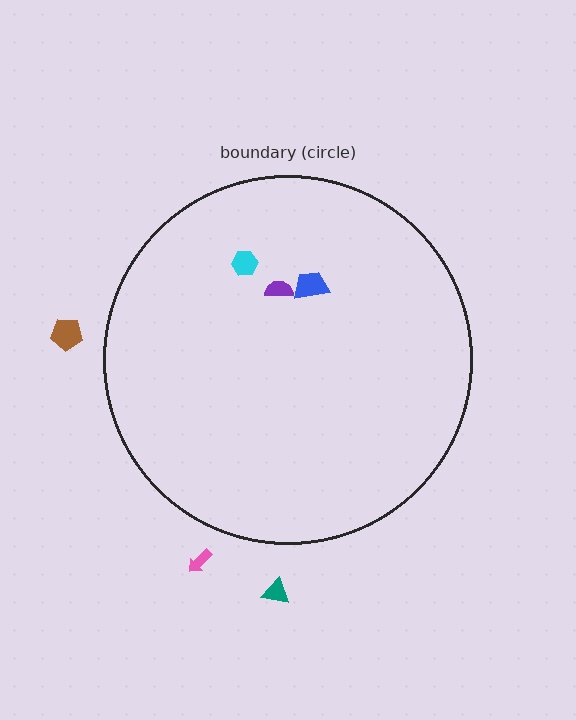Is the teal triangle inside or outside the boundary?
Outside.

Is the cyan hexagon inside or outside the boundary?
Inside.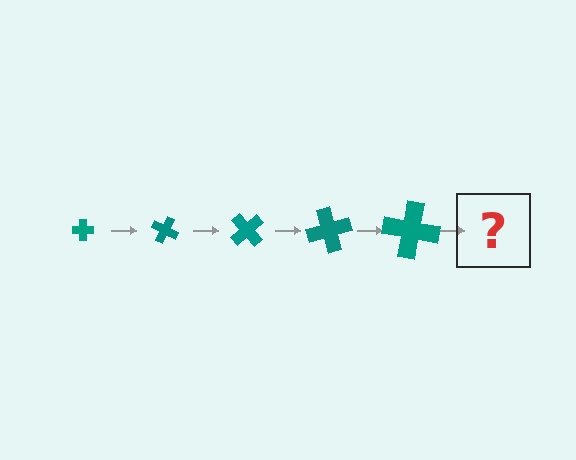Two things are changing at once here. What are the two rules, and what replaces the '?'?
The two rules are that the cross grows larger each step and it rotates 25 degrees each step. The '?' should be a cross, larger than the previous one and rotated 125 degrees from the start.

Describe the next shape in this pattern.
It should be a cross, larger than the previous one and rotated 125 degrees from the start.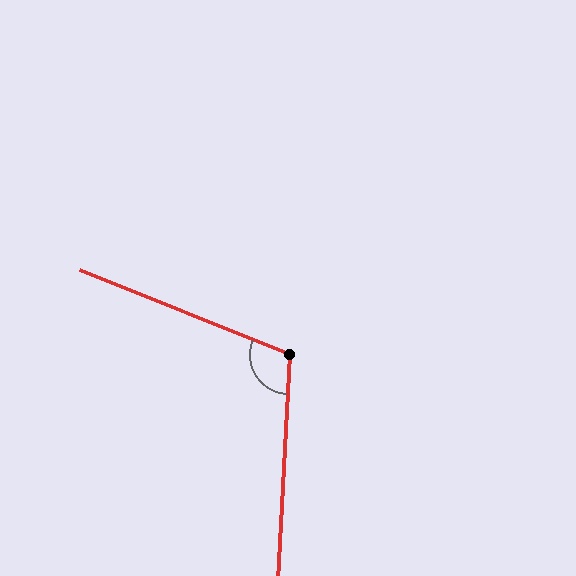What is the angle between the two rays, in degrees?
Approximately 109 degrees.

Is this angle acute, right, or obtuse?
It is obtuse.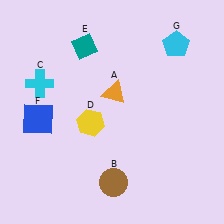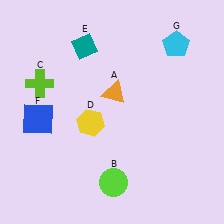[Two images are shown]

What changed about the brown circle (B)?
In Image 1, B is brown. In Image 2, it changed to lime.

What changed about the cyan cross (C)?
In Image 1, C is cyan. In Image 2, it changed to lime.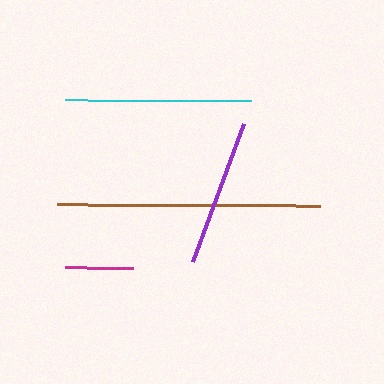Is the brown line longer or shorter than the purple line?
The brown line is longer than the purple line.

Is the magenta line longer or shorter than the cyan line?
The cyan line is longer than the magenta line.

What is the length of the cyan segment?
The cyan segment is approximately 186 pixels long.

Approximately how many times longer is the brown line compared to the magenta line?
The brown line is approximately 3.8 times the length of the magenta line.